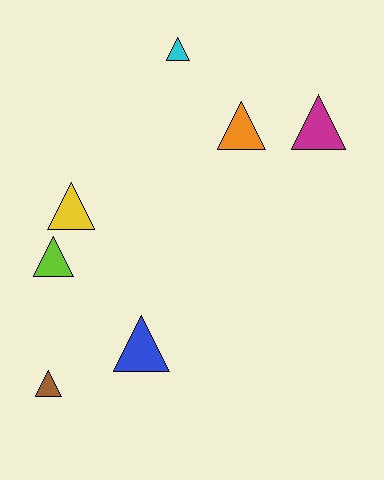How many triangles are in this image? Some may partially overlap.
There are 7 triangles.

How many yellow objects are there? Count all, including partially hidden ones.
There is 1 yellow object.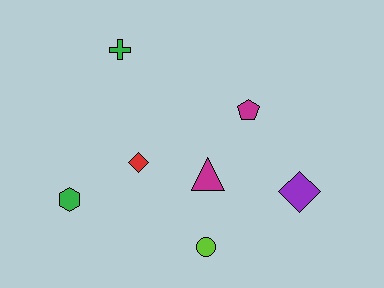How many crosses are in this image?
There is 1 cross.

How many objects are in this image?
There are 7 objects.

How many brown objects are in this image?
There are no brown objects.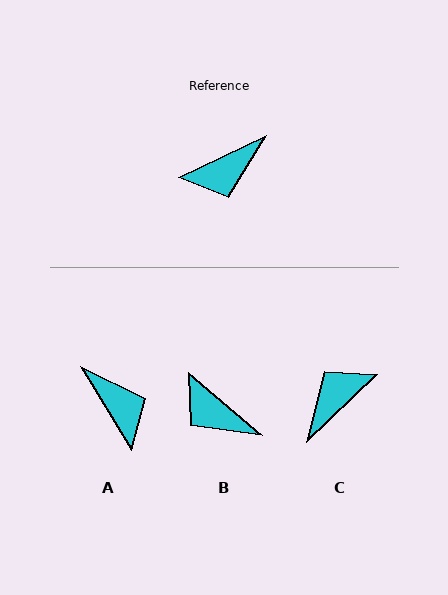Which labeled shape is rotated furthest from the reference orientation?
C, about 162 degrees away.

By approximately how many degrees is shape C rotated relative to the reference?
Approximately 162 degrees clockwise.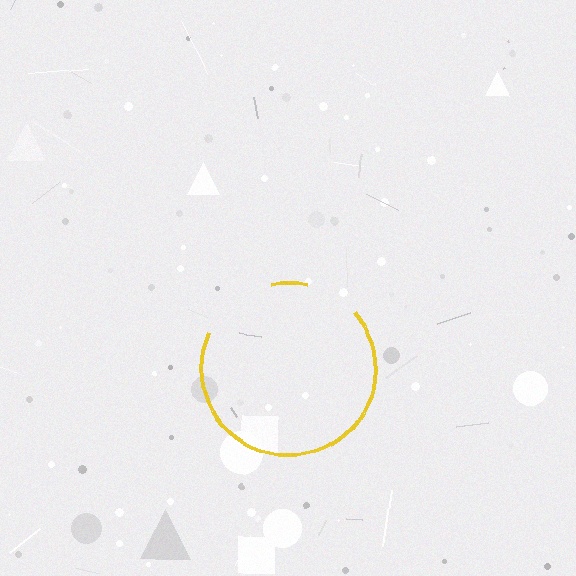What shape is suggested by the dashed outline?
The dashed outline suggests a circle.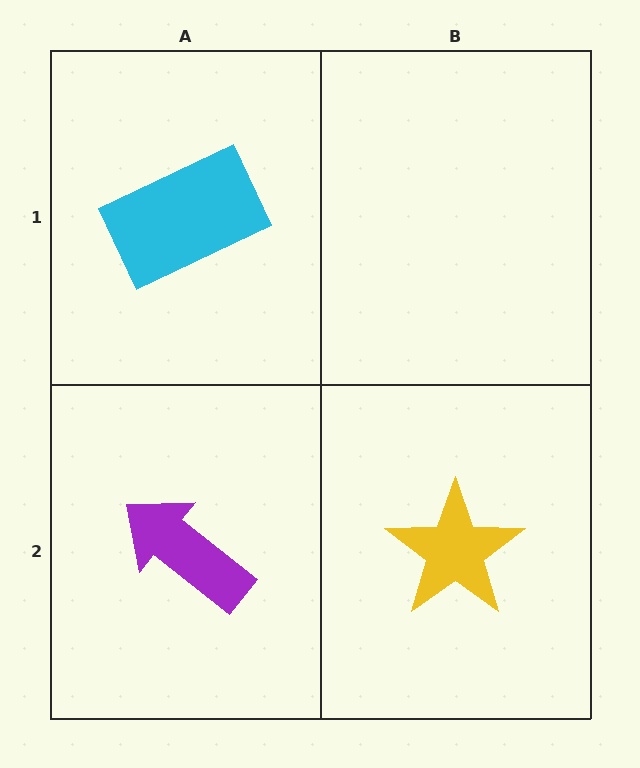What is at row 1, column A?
A cyan rectangle.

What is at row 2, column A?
A purple arrow.